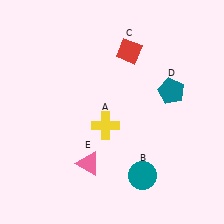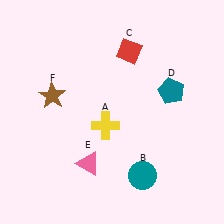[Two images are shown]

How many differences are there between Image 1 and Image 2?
There is 1 difference between the two images.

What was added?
A brown star (F) was added in Image 2.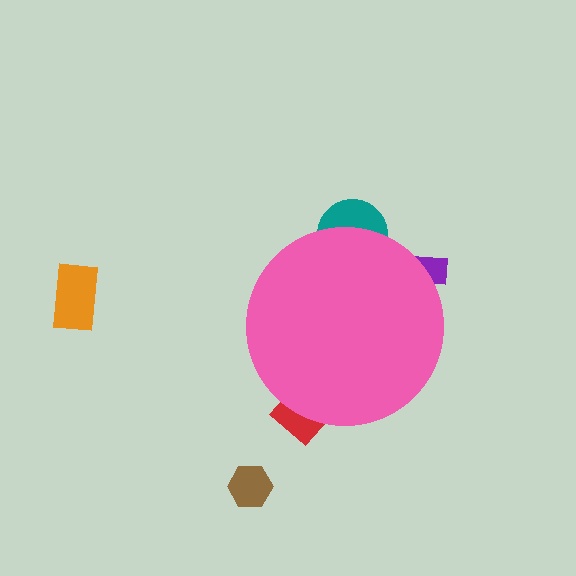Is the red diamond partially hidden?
Yes, the red diamond is partially hidden behind the pink circle.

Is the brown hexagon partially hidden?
No, the brown hexagon is fully visible.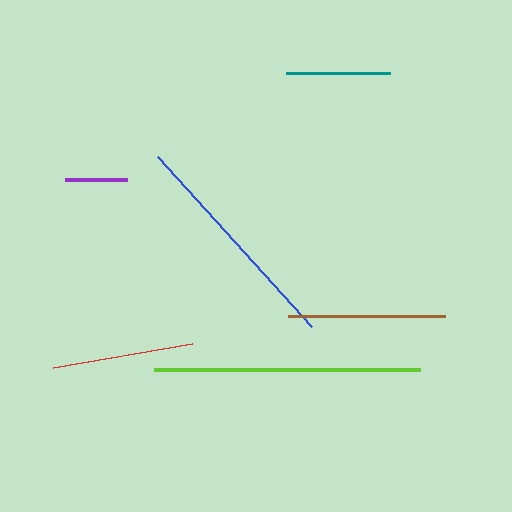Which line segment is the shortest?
The purple line is the shortest at approximately 63 pixels.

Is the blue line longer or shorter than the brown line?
The blue line is longer than the brown line.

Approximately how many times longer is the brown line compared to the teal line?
The brown line is approximately 1.5 times the length of the teal line.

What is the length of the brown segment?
The brown segment is approximately 157 pixels long.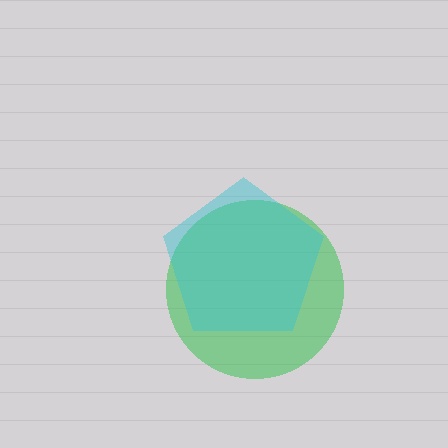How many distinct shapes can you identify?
There are 2 distinct shapes: a green circle, a cyan pentagon.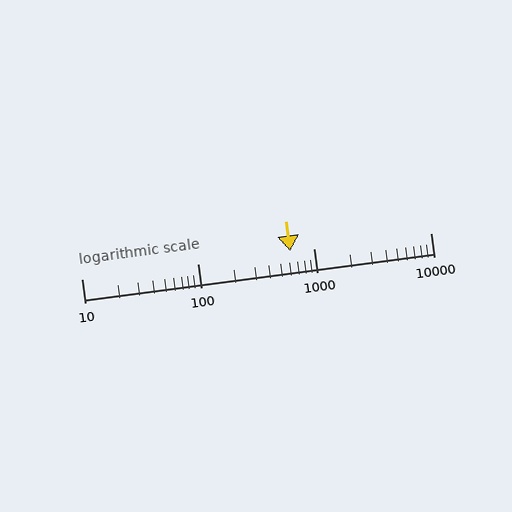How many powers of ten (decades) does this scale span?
The scale spans 3 decades, from 10 to 10000.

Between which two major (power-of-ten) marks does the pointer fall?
The pointer is between 100 and 1000.